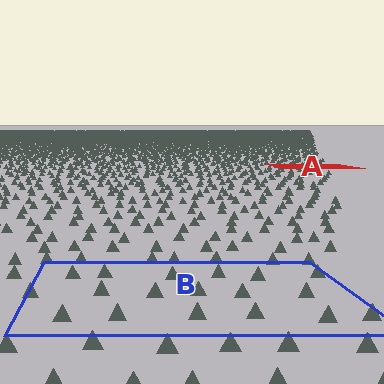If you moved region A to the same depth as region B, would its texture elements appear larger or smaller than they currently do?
They would appear larger. At a closer depth, the same texture elements are projected at a bigger on-screen size.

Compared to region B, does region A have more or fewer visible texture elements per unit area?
Region A has more texture elements per unit area — they are packed more densely because it is farther away.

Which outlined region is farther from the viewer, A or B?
Region A is farther from the viewer — the texture elements inside it appear smaller and more densely packed.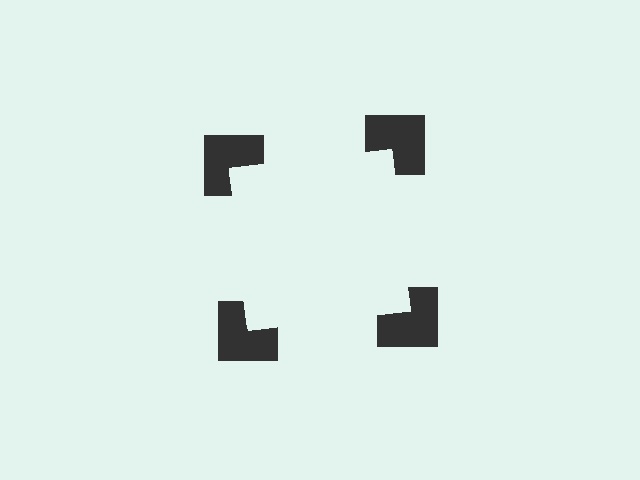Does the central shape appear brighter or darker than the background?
It typically appears slightly brighter than the background, even though no actual brightness change is drawn.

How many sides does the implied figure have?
4 sides.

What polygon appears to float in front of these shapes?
An illusory square — its edges are inferred from the aligned wedge cuts in the notched squares, not physically drawn.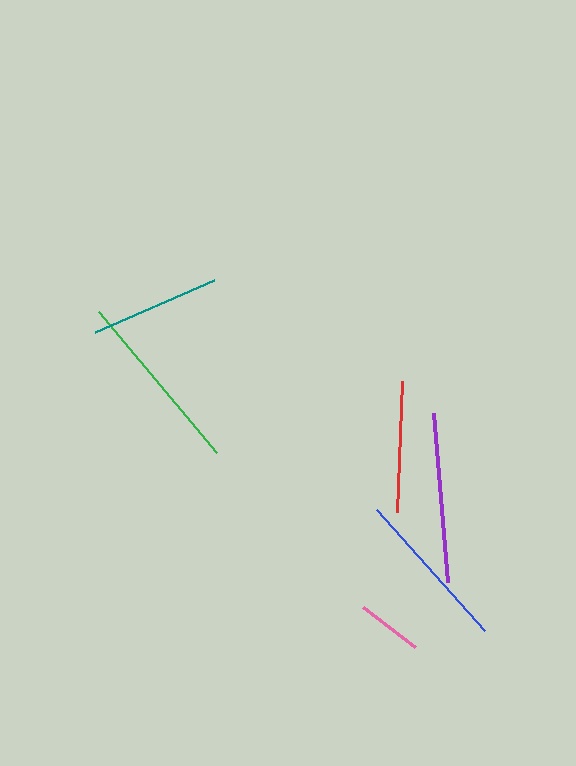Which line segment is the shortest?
The pink line is the shortest at approximately 66 pixels.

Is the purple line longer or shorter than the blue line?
The purple line is longer than the blue line.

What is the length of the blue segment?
The blue segment is approximately 162 pixels long.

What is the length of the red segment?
The red segment is approximately 131 pixels long.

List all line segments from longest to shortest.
From longest to shortest: green, purple, blue, red, teal, pink.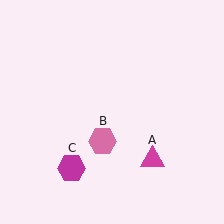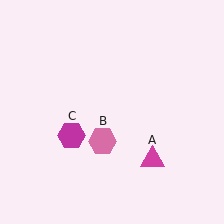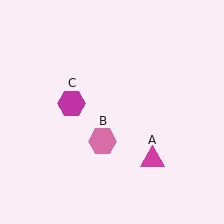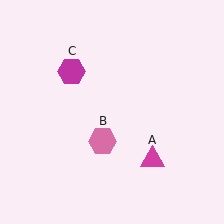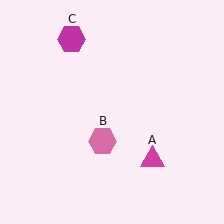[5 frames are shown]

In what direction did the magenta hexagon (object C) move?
The magenta hexagon (object C) moved up.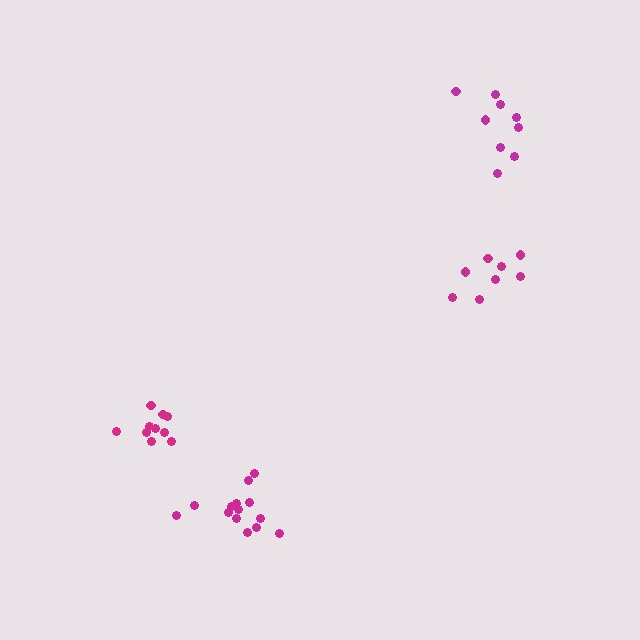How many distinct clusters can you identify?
There are 4 distinct clusters.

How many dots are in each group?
Group 1: 14 dots, Group 2: 8 dots, Group 3: 9 dots, Group 4: 10 dots (41 total).